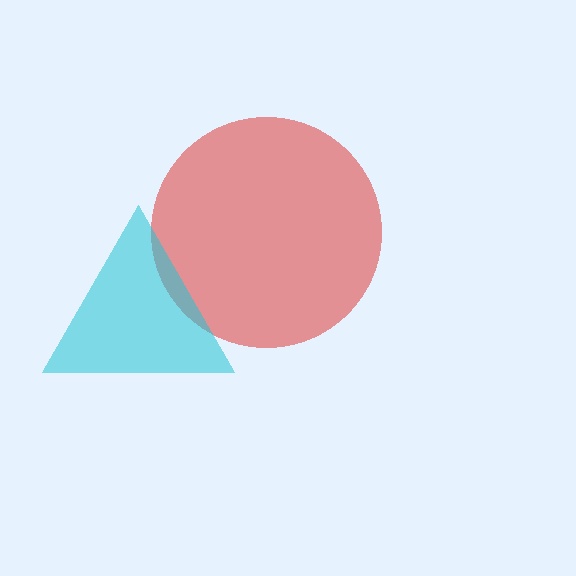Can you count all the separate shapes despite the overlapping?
Yes, there are 2 separate shapes.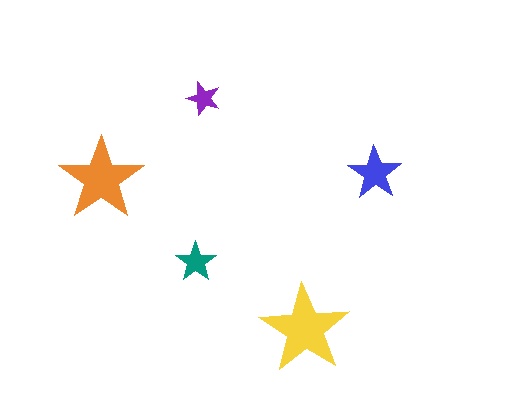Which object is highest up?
The purple star is topmost.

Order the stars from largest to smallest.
the yellow one, the orange one, the blue one, the teal one, the purple one.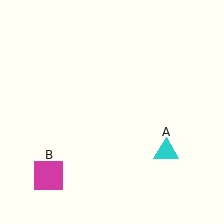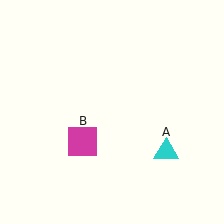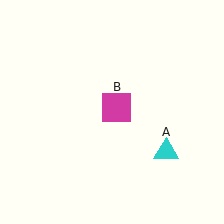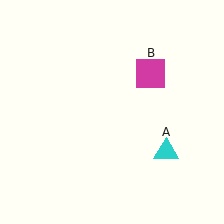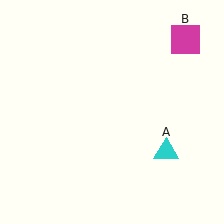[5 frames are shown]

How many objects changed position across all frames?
1 object changed position: magenta square (object B).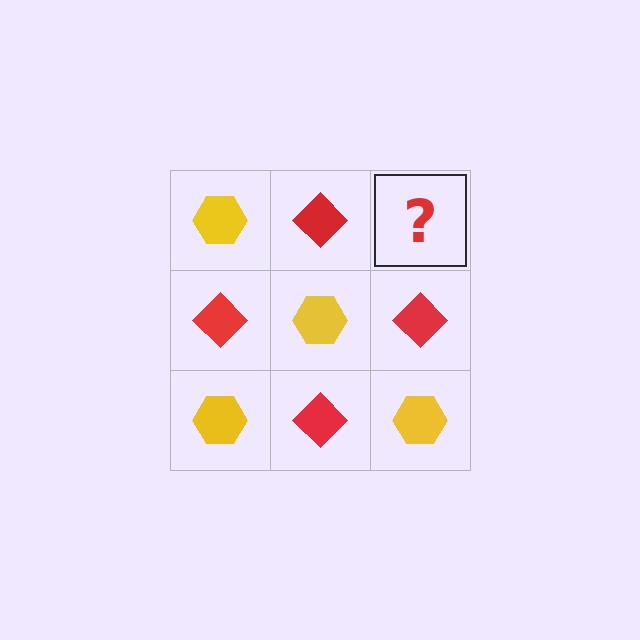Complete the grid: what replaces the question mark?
The question mark should be replaced with a yellow hexagon.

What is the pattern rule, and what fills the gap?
The rule is that it alternates yellow hexagon and red diamond in a checkerboard pattern. The gap should be filled with a yellow hexagon.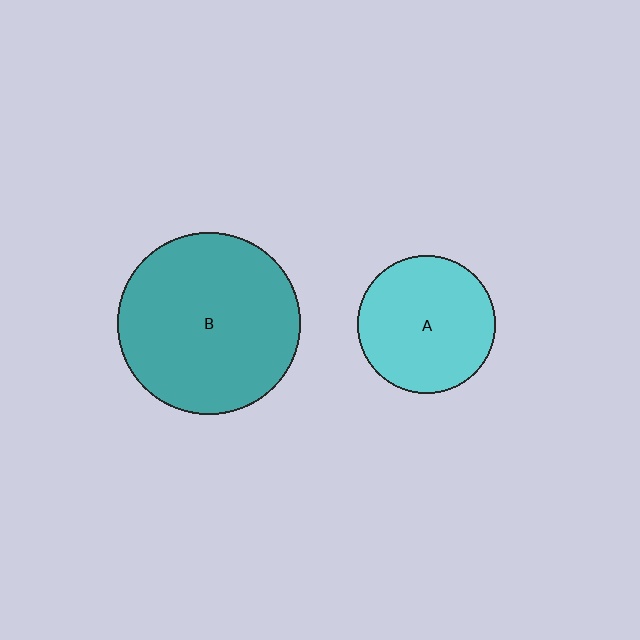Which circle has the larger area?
Circle B (teal).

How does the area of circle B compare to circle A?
Approximately 1.8 times.